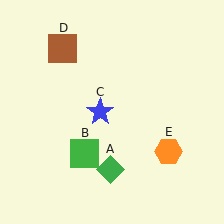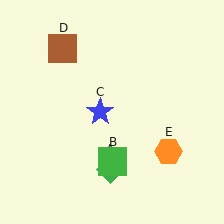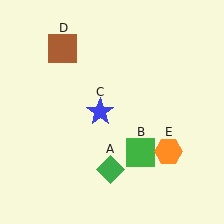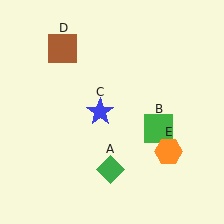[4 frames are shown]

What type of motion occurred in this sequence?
The green square (object B) rotated counterclockwise around the center of the scene.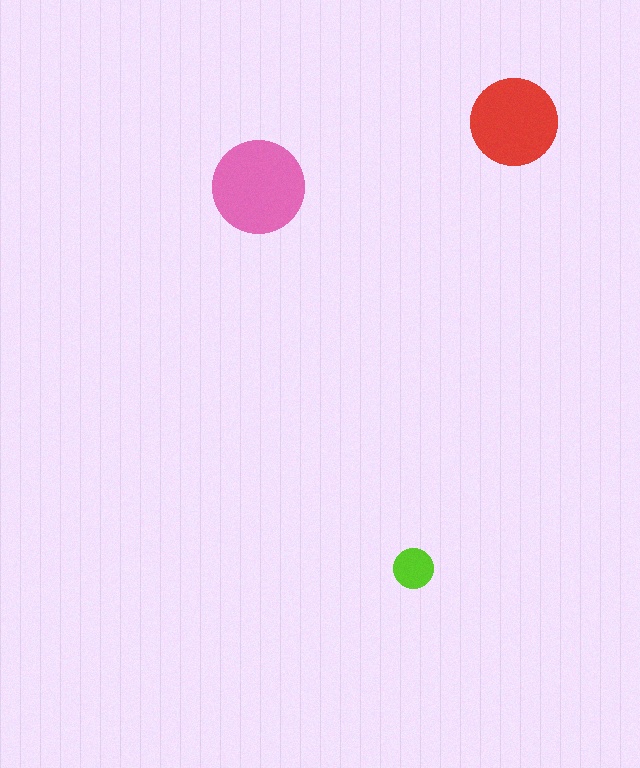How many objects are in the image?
There are 3 objects in the image.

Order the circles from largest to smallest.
the pink one, the red one, the lime one.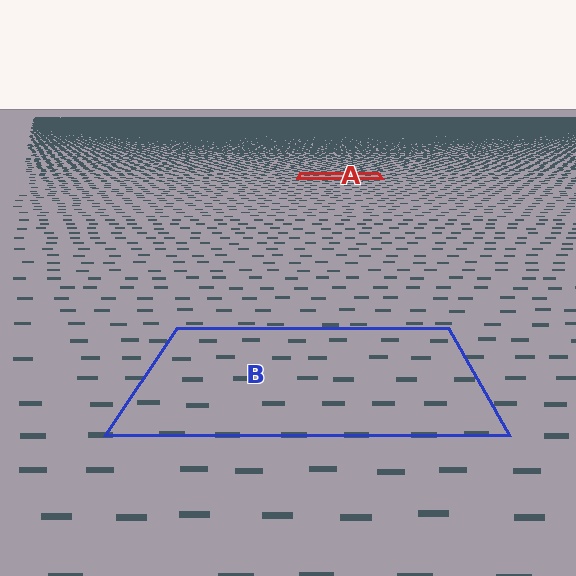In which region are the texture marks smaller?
The texture marks are smaller in region A, because it is farther away.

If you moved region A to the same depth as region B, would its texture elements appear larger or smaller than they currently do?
They would appear larger. At a closer depth, the same texture elements are projected at a bigger on-screen size.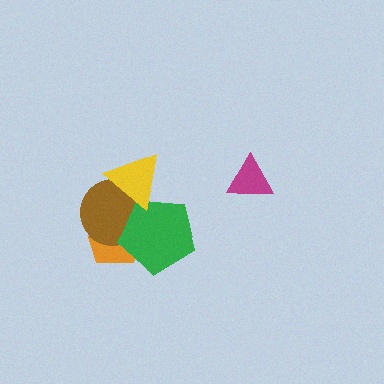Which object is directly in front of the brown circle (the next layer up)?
The green pentagon is directly in front of the brown circle.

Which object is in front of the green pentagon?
The yellow triangle is in front of the green pentagon.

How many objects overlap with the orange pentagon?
2 objects overlap with the orange pentagon.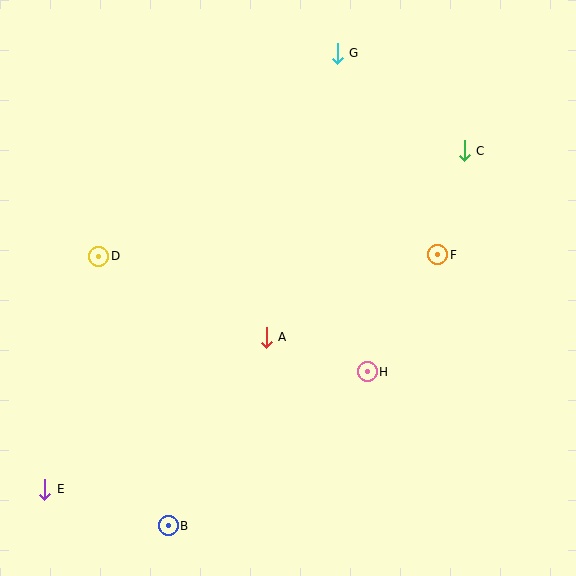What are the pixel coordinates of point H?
Point H is at (367, 372).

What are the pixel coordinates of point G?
Point G is at (337, 53).